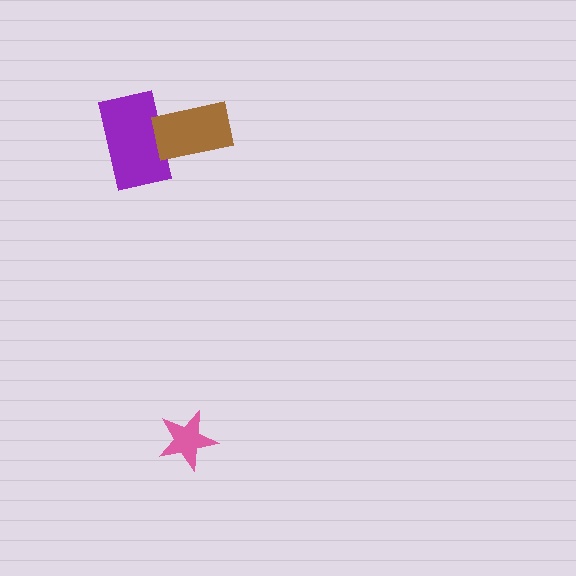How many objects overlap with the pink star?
0 objects overlap with the pink star.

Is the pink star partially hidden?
No, no other shape covers it.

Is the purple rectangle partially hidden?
Yes, it is partially covered by another shape.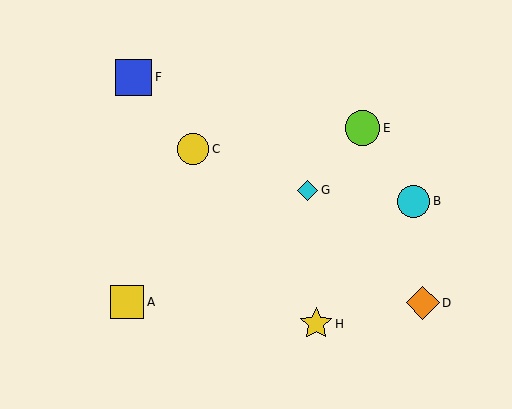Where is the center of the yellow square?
The center of the yellow square is at (127, 302).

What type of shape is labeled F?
Shape F is a blue square.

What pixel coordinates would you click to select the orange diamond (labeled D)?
Click at (423, 303) to select the orange diamond D.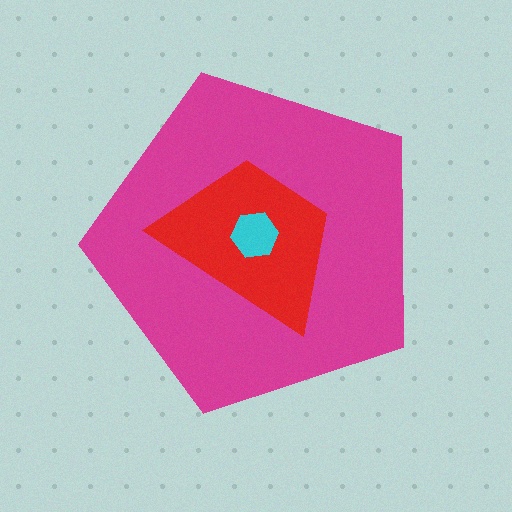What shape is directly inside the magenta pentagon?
The red trapezoid.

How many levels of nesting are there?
3.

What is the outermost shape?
The magenta pentagon.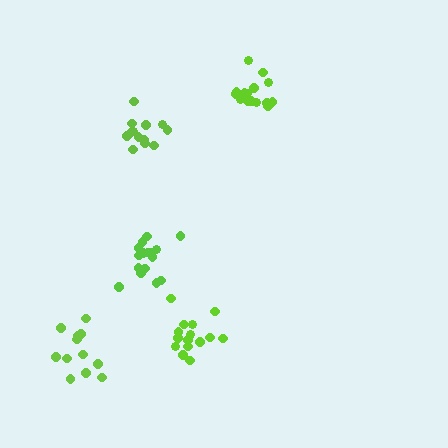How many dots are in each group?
Group 1: 16 dots, Group 2: 12 dots, Group 3: 15 dots, Group 4: 16 dots, Group 5: 13 dots (72 total).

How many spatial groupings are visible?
There are 5 spatial groupings.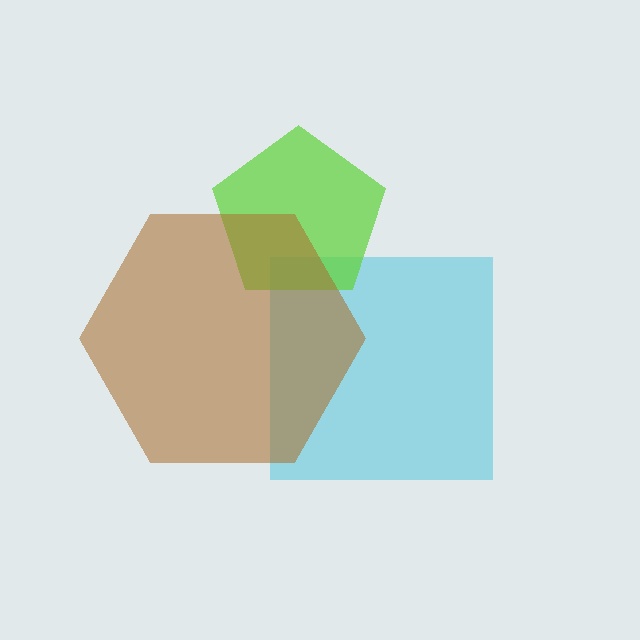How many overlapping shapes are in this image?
There are 3 overlapping shapes in the image.